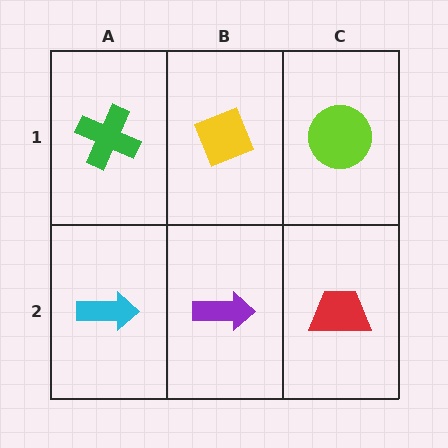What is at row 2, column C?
A red trapezoid.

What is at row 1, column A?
A green cross.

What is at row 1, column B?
A yellow diamond.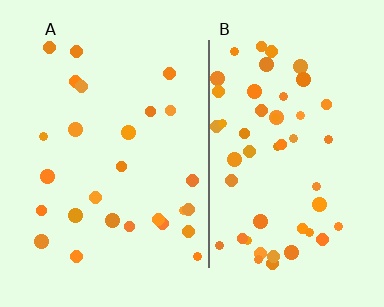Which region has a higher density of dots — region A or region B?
B (the right).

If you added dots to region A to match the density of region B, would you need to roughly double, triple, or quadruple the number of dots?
Approximately double.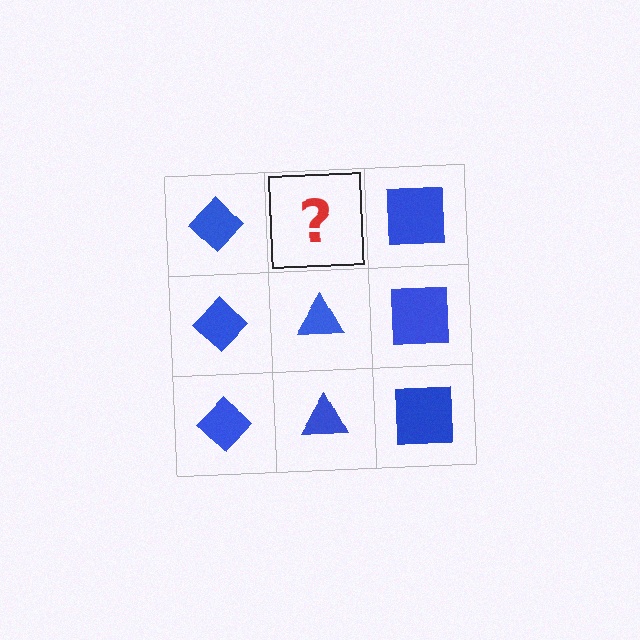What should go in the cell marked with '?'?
The missing cell should contain a blue triangle.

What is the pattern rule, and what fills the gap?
The rule is that each column has a consistent shape. The gap should be filled with a blue triangle.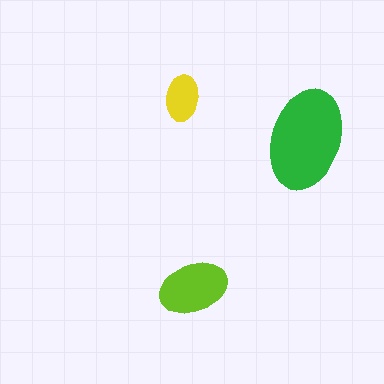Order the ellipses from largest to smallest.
the green one, the lime one, the yellow one.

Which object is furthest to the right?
The green ellipse is rightmost.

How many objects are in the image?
There are 3 objects in the image.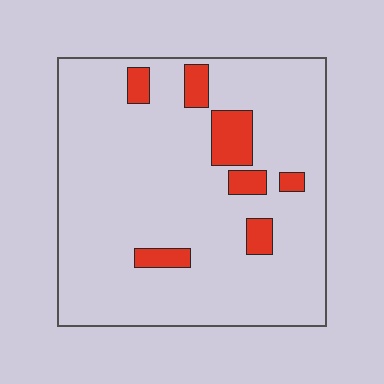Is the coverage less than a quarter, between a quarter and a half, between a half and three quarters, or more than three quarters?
Less than a quarter.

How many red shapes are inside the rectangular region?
7.